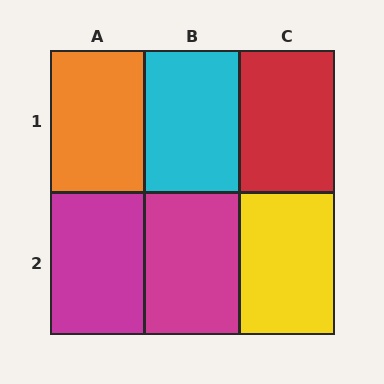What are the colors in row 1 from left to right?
Orange, cyan, red.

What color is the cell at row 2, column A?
Magenta.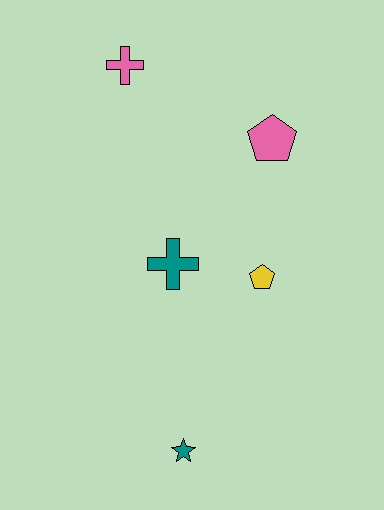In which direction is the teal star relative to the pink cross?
The teal star is below the pink cross.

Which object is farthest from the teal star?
The pink cross is farthest from the teal star.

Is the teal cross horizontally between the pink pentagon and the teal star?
No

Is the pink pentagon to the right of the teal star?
Yes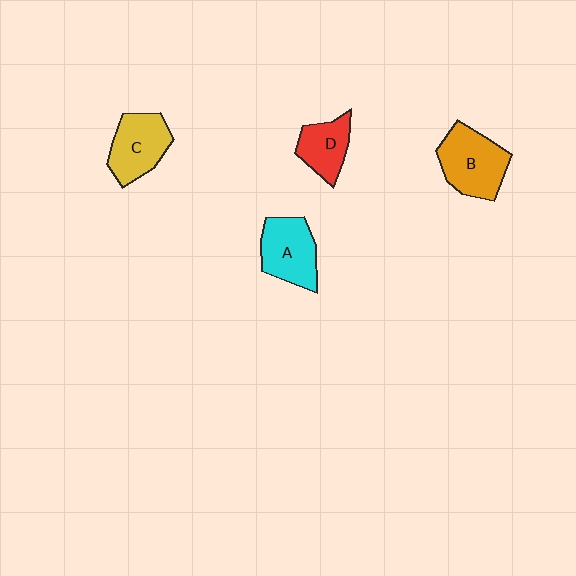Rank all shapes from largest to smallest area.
From largest to smallest: B (orange), A (cyan), C (yellow), D (red).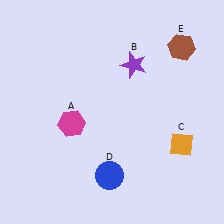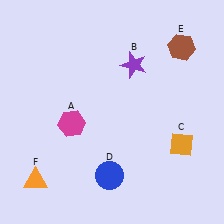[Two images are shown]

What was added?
An orange triangle (F) was added in Image 2.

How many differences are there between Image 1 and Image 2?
There is 1 difference between the two images.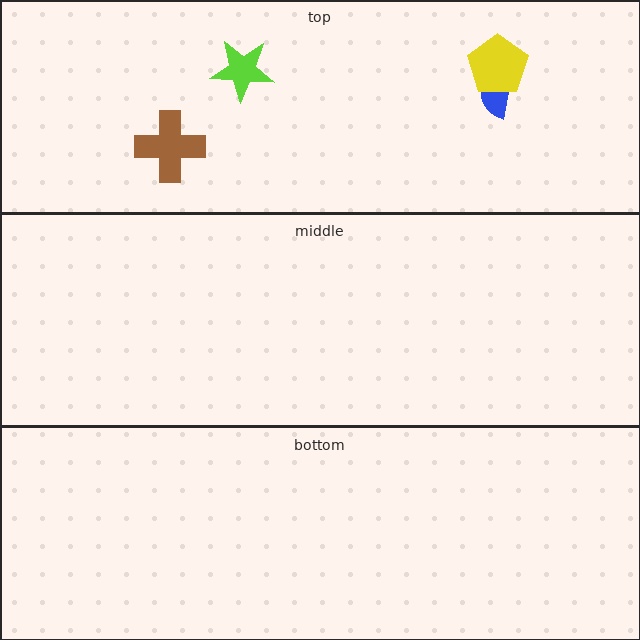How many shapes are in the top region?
4.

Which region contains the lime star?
The top region.